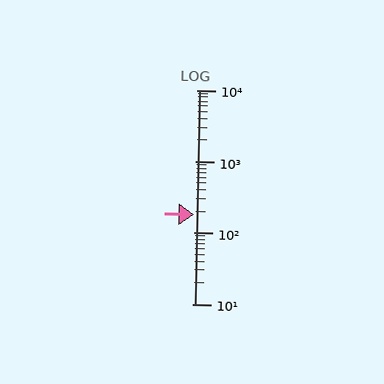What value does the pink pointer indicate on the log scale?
The pointer indicates approximately 180.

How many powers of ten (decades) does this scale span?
The scale spans 3 decades, from 10 to 10000.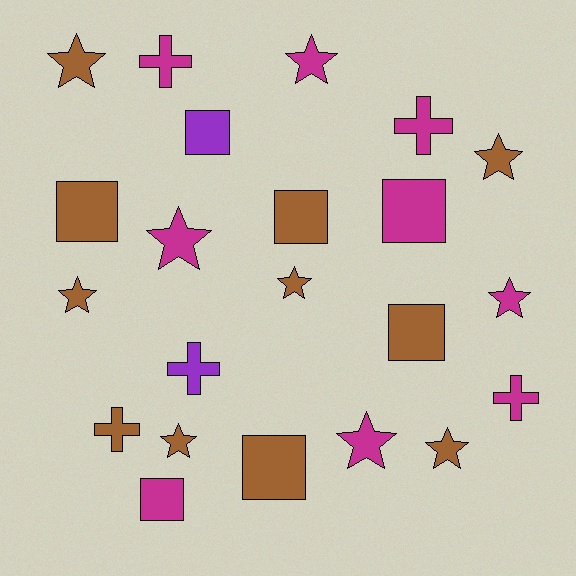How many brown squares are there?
There are 4 brown squares.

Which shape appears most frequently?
Star, with 10 objects.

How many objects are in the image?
There are 22 objects.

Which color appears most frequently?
Brown, with 11 objects.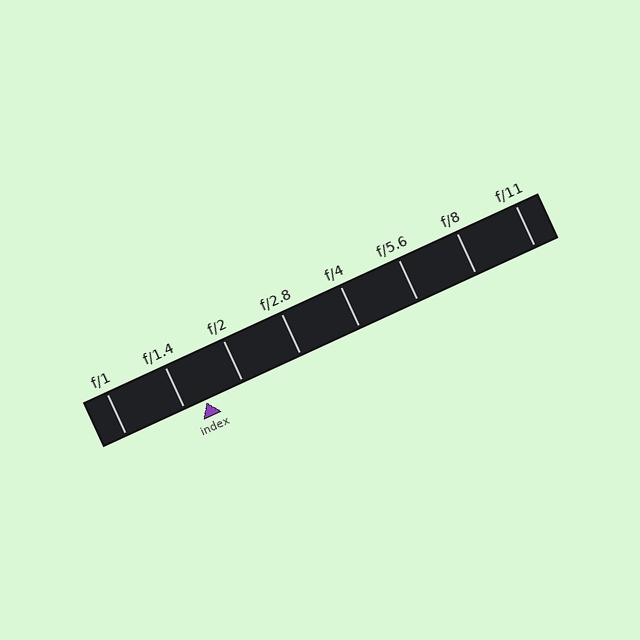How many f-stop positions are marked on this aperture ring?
There are 8 f-stop positions marked.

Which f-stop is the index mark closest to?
The index mark is closest to f/1.4.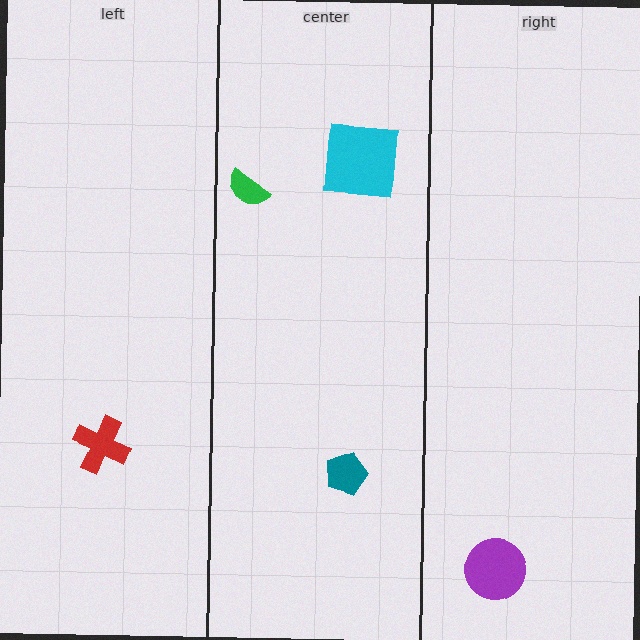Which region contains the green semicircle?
The center region.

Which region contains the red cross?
The left region.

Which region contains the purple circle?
The right region.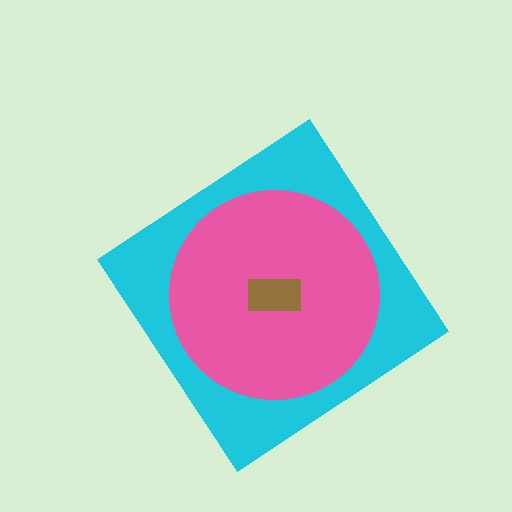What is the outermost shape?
The cyan diamond.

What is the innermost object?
The brown rectangle.